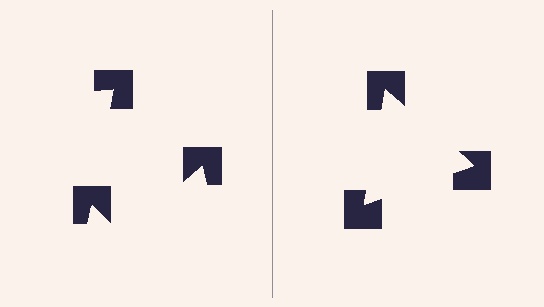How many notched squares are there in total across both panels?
6 — 3 on each side.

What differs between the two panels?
The notched squares are positioned identically on both sides; only the wedge orientations differ. On the right they align to a triangle; on the left they are misaligned.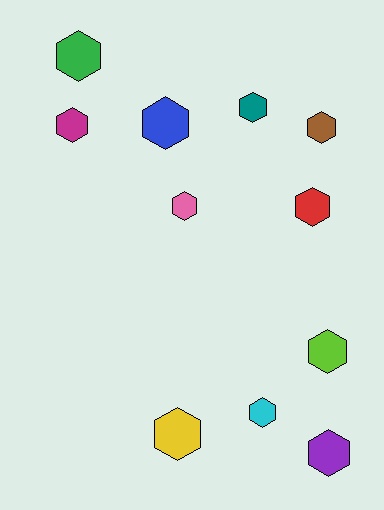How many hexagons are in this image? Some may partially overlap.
There are 11 hexagons.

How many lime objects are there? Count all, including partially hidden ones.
There is 1 lime object.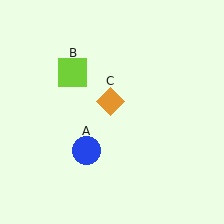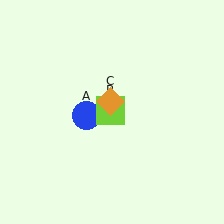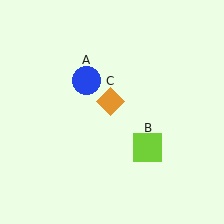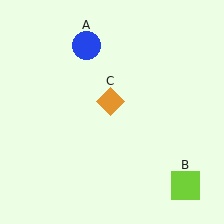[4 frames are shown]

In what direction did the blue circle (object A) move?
The blue circle (object A) moved up.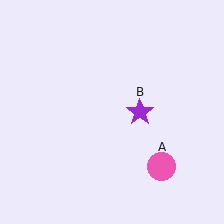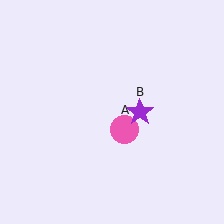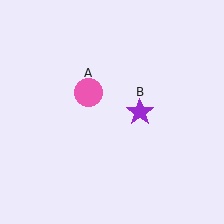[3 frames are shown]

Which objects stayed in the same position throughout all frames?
Purple star (object B) remained stationary.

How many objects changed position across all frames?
1 object changed position: pink circle (object A).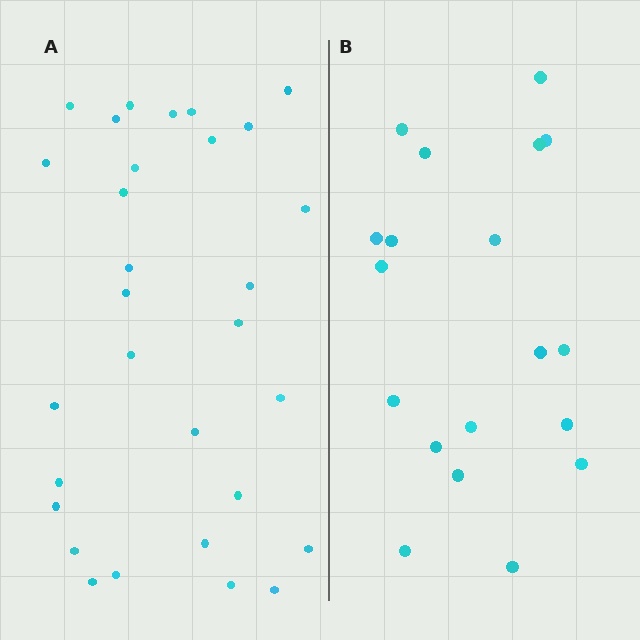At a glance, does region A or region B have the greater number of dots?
Region A (the left region) has more dots.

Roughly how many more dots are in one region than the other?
Region A has roughly 12 or so more dots than region B.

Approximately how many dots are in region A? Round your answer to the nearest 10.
About 30 dots.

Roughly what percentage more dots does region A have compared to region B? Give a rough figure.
About 60% more.